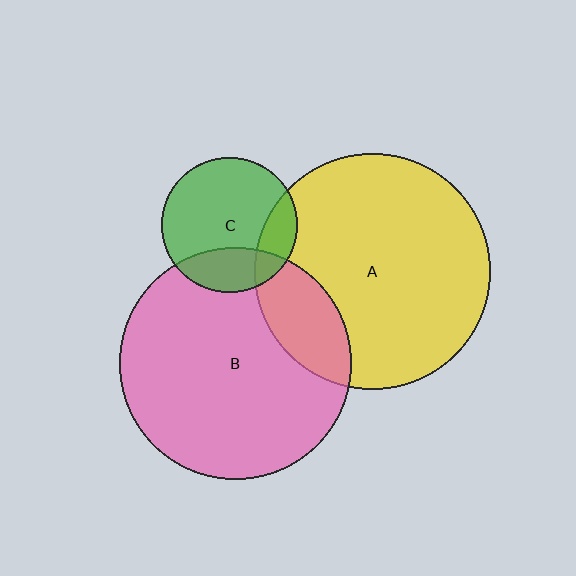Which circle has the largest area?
Circle A (yellow).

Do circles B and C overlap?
Yes.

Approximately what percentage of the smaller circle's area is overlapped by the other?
Approximately 25%.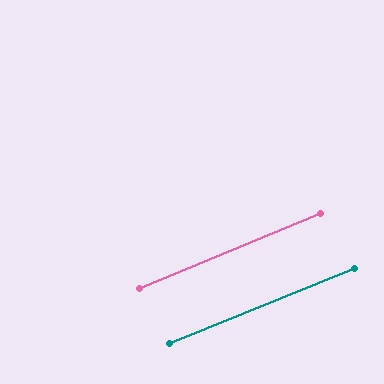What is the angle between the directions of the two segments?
Approximately 1 degree.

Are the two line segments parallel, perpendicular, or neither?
Parallel — their directions differ by only 0.6°.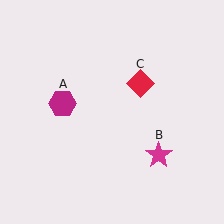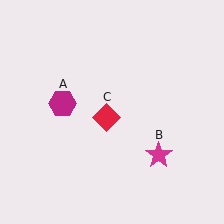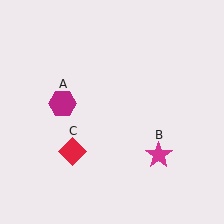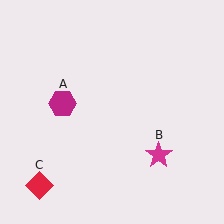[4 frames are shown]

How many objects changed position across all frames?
1 object changed position: red diamond (object C).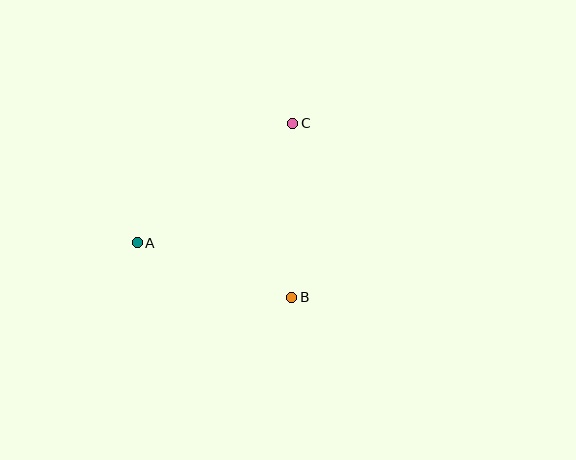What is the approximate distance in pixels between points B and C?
The distance between B and C is approximately 174 pixels.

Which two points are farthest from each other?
Points A and C are farthest from each other.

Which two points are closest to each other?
Points A and B are closest to each other.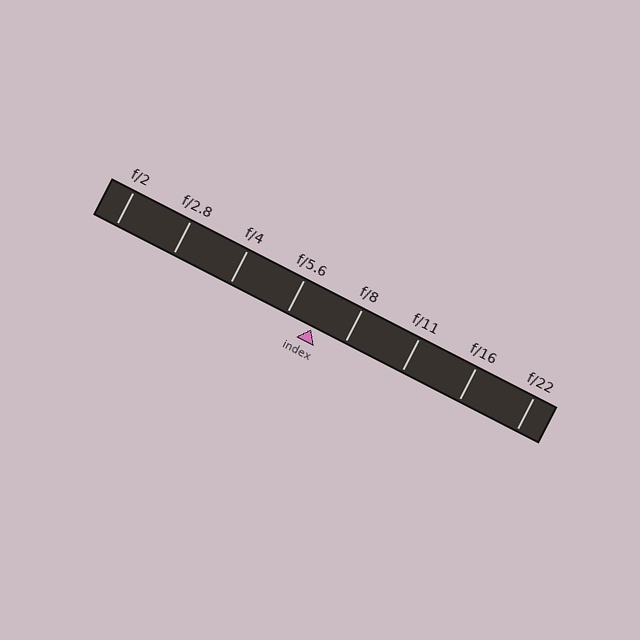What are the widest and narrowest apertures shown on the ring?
The widest aperture shown is f/2 and the narrowest is f/22.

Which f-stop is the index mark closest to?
The index mark is closest to f/5.6.